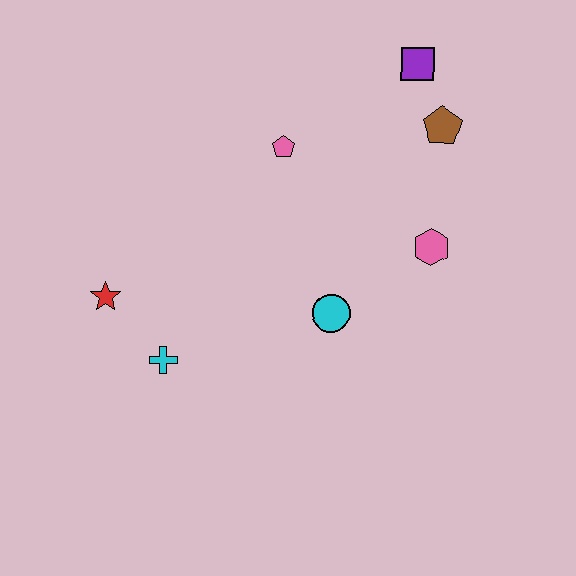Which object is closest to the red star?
The cyan cross is closest to the red star.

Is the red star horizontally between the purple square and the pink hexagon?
No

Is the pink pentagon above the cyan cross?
Yes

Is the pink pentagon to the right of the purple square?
No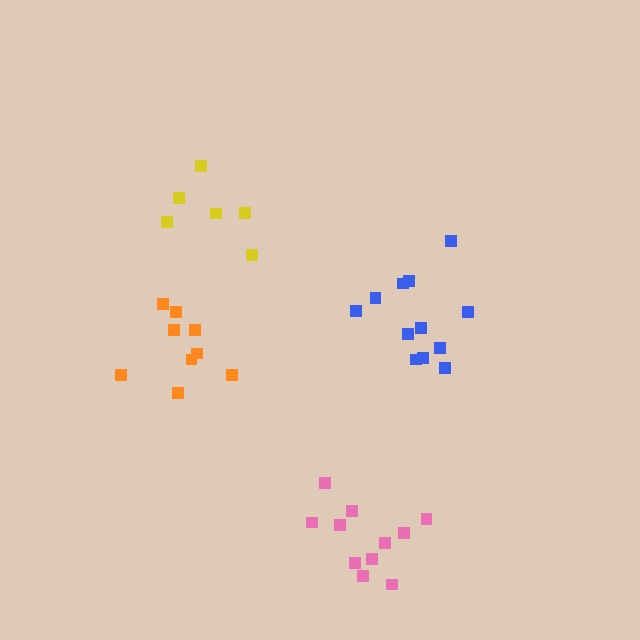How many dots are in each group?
Group 1: 11 dots, Group 2: 6 dots, Group 3: 9 dots, Group 4: 12 dots (38 total).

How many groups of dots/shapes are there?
There are 4 groups.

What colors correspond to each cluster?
The clusters are colored: pink, yellow, orange, blue.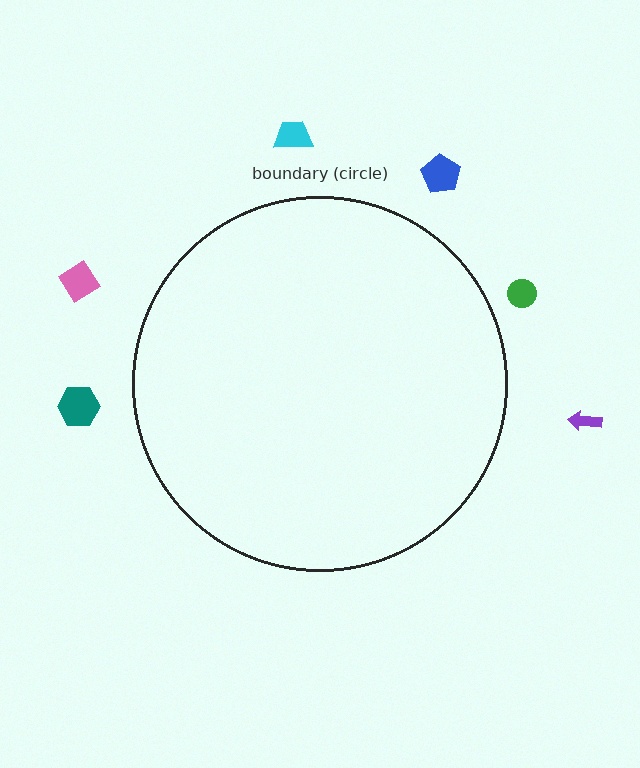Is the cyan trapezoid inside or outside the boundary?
Outside.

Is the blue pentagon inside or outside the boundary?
Outside.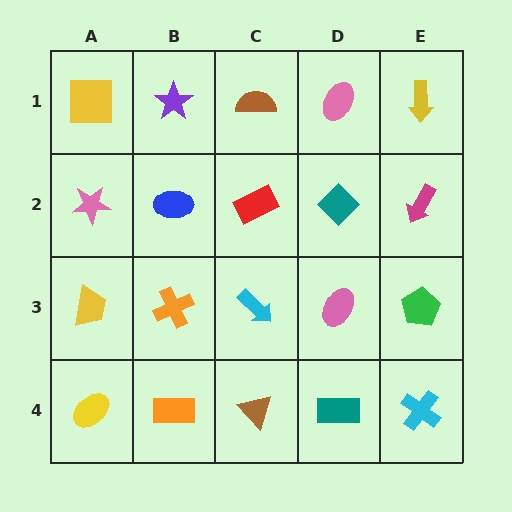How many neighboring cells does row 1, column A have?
2.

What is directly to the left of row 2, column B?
A pink star.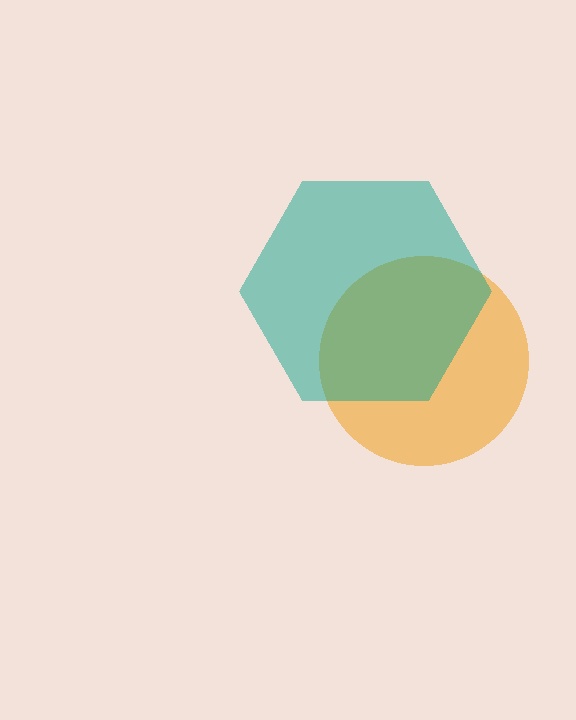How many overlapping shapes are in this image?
There are 2 overlapping shapes in the image.